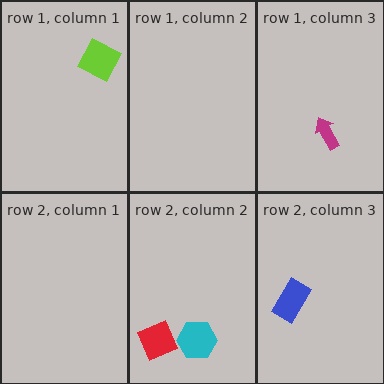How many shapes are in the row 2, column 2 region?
2.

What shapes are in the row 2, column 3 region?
The blue rectangle.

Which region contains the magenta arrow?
The row 1, column 3 region.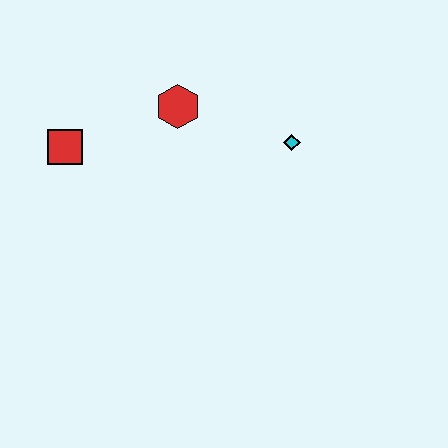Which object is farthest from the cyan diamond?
The red square is farthest from the cyan diamond.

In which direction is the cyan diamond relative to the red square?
The cyan diamond is to the right of the red square.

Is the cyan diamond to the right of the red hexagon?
Yes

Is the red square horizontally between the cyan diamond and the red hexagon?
No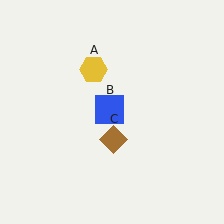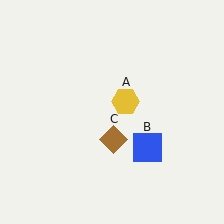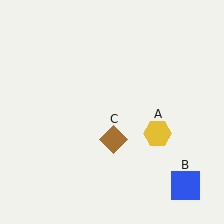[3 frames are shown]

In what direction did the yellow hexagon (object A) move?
The yellow hexagon (object A) moved down and to the right.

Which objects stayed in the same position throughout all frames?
Brown diamond (object C) remained stationary.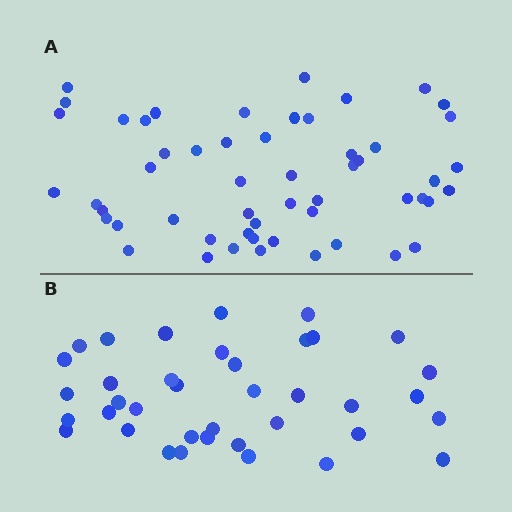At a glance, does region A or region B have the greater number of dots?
Region A (the top region) has more dots.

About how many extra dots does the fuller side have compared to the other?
Region A has approximately 15 more dots than region B.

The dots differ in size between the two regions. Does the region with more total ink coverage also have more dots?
No. Region B has more total ink coverage because its dots are larger, but region A actually contains more individual dots. Total area can be misleading — the number of items is what matters here.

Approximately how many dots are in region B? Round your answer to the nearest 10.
About 40 dots. (The exact count is 38, which rounds to 40.)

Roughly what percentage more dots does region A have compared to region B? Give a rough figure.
About 40% more.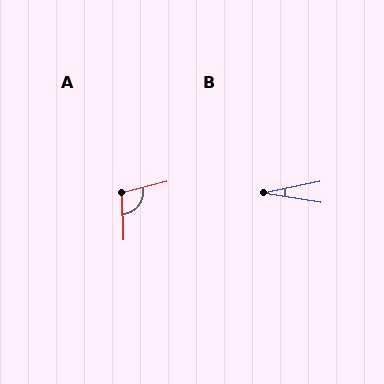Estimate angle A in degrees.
Approximately 102 degrees.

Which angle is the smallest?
B, at approximately 21 degrees.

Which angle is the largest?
A, at approximately 102 degrees.